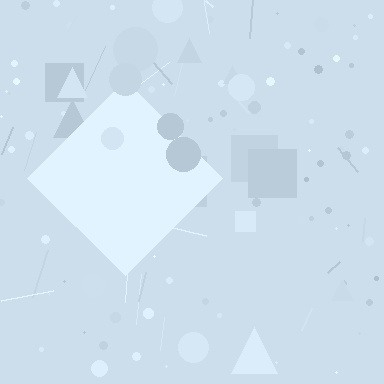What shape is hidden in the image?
A diamond is hidden in the image.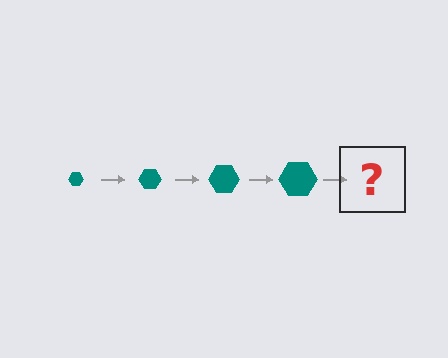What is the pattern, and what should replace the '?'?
The pattern is that the hexagon gets progressively larger each step. The '?' should be a teal hexagon, larger than the previous one.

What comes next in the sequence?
The next element should be a teal hexagon, larger than the previous one.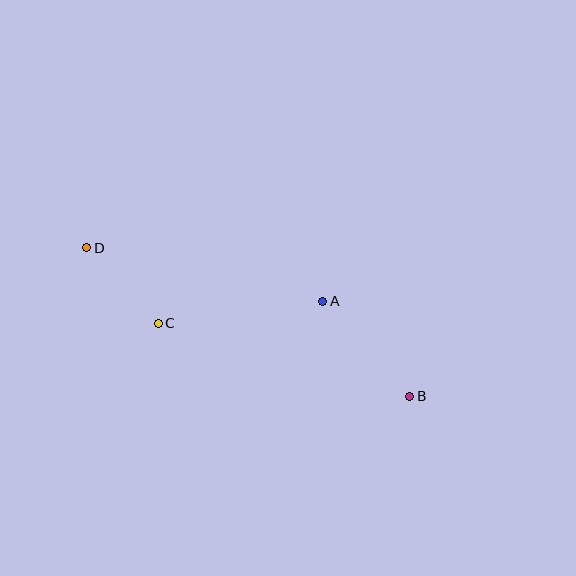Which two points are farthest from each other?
Points B and D are farthest from each other.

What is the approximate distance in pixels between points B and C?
The distance between B and C is approximately 262 pixels.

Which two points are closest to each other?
Points C and D are closest to each other.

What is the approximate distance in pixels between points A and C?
The distance between A and C is approximately 166 pixels.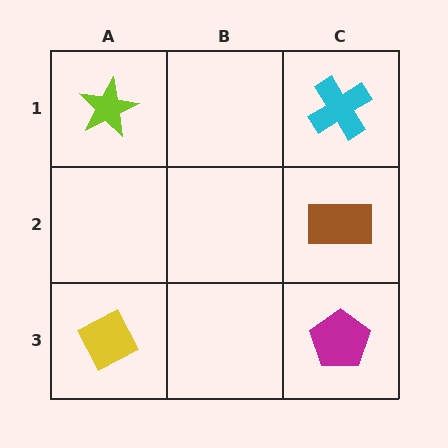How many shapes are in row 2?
1 shape.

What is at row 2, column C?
A brown rectangle.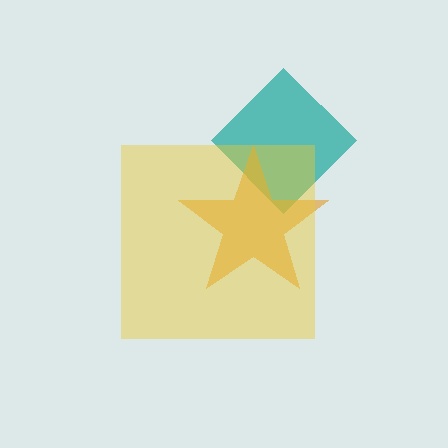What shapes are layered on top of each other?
The layered shapes are: a teal diamond, an orange star, a yellow square.